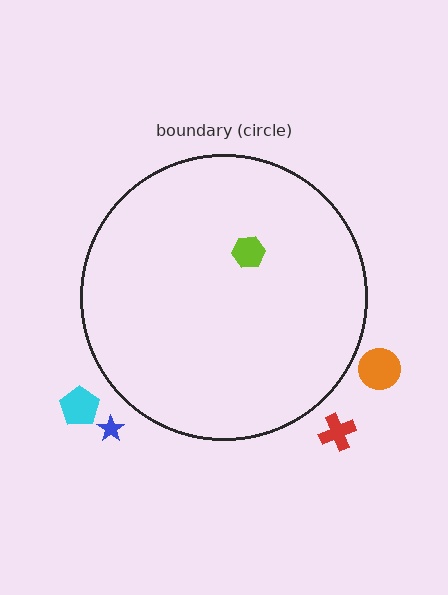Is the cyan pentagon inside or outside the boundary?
Outside.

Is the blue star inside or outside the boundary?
Outside.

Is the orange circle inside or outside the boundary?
Outside.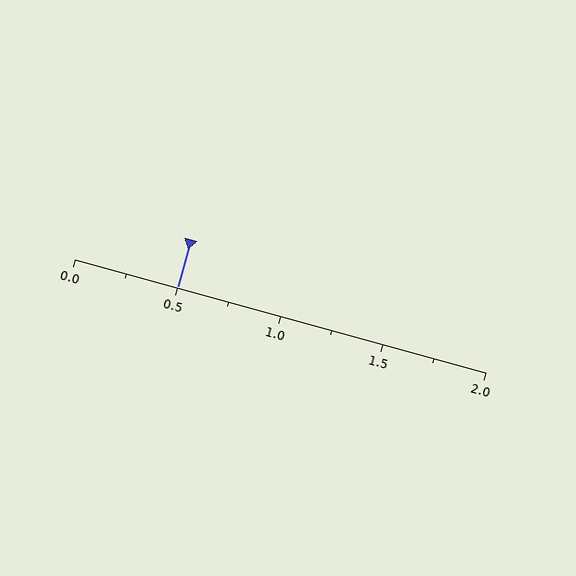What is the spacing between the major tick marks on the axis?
The major ticks are spaced 0.5 apart.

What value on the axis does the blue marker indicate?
The marker indicates approximately 0.5.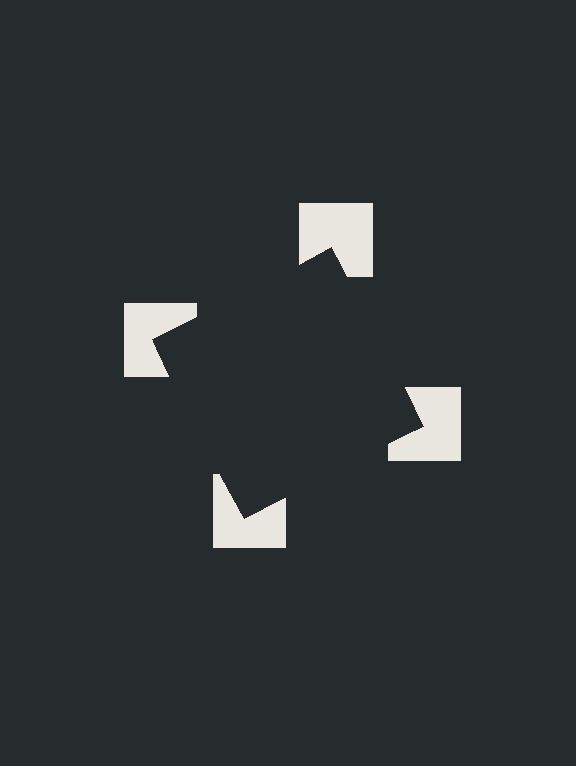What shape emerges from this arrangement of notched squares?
An illusory square — its edges are inferred from the aligned wedge cuts in the notched squares, not physically drawn.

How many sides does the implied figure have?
4 sides.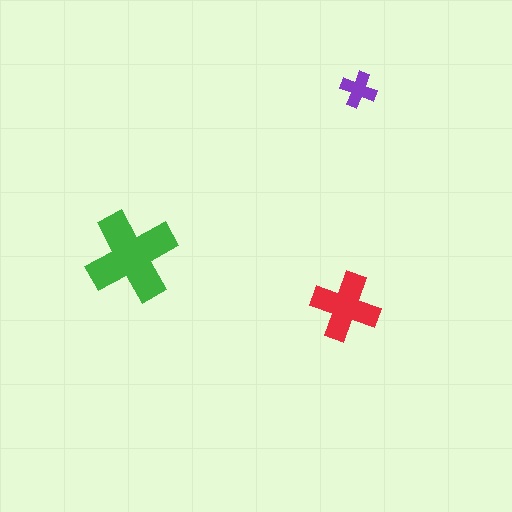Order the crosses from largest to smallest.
the green one, the red one, the purple one.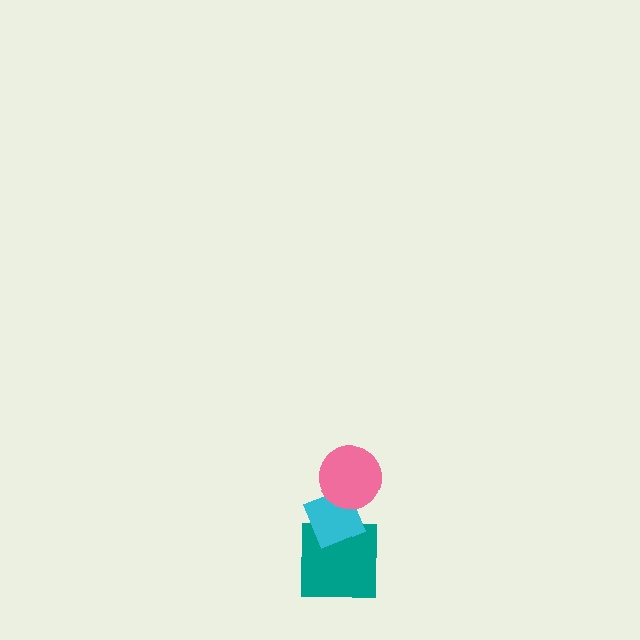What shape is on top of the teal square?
The cyan diamond is on top of the teal square.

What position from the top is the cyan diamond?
The cyan diamond is 2nd from the top.